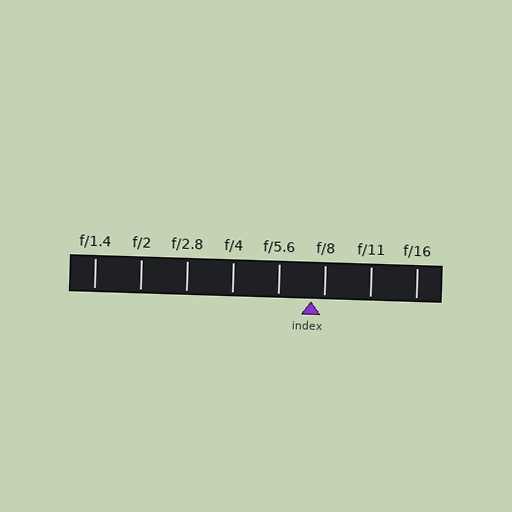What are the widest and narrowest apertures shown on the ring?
The widest aperture shown is f/1.4 and the narrowest is f/16.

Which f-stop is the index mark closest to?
The index mark is closest to f/8.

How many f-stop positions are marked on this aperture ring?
There are 8 f-stop positions marked.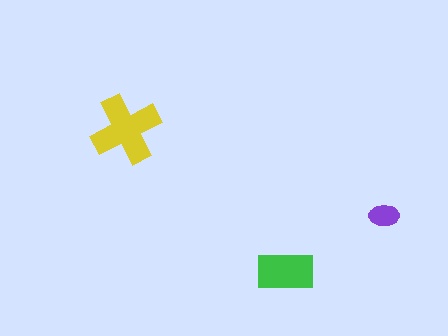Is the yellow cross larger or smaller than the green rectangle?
Larger.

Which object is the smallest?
The purple ellipse.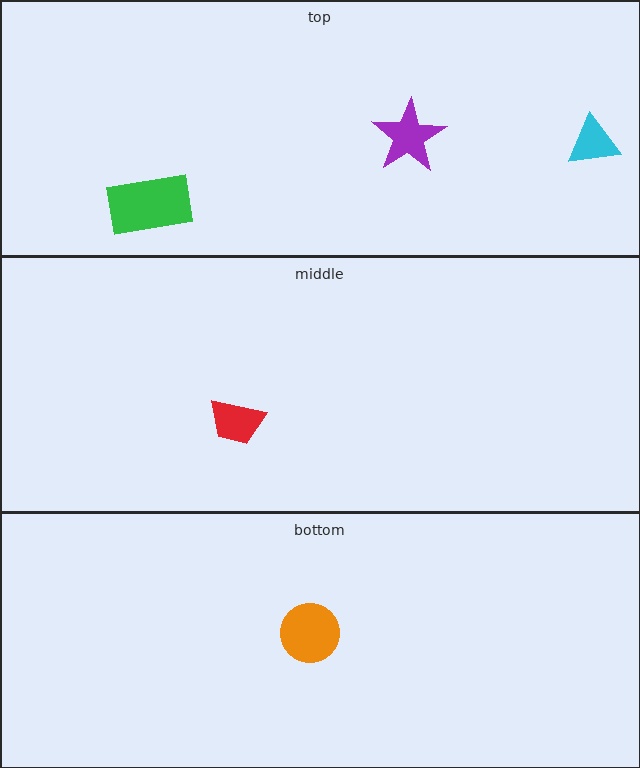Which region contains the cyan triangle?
The top region.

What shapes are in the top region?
The purple star, the cyan triangle, the green rectangle.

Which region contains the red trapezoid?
The middle region.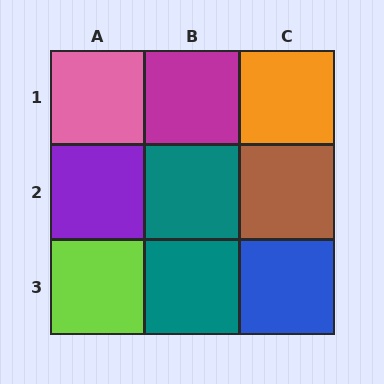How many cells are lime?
1 cell is lime.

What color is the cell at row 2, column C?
Brown.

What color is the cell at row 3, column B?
Teal.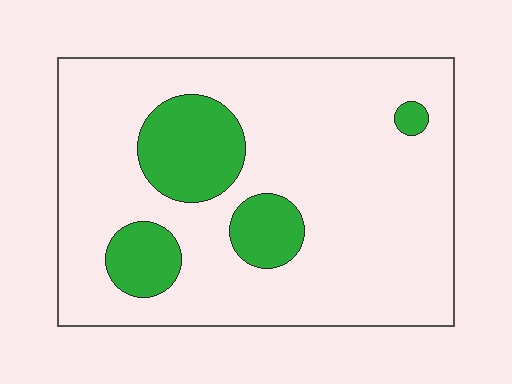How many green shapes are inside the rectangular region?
4.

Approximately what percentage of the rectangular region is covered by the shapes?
Approximately 20%.